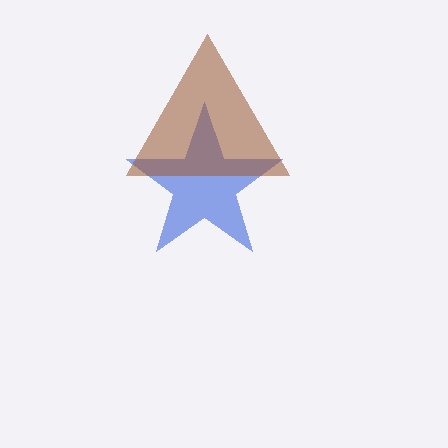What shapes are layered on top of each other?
The layered shapes are: a blue star, a brown triangle.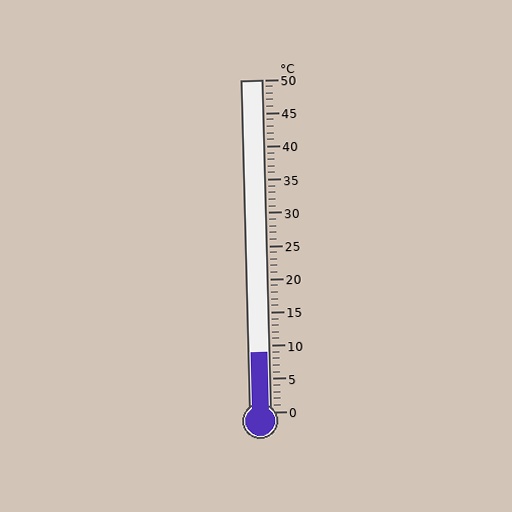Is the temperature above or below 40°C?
The temperature is below 40°C.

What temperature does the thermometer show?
The thermometer shows approximately 9°C.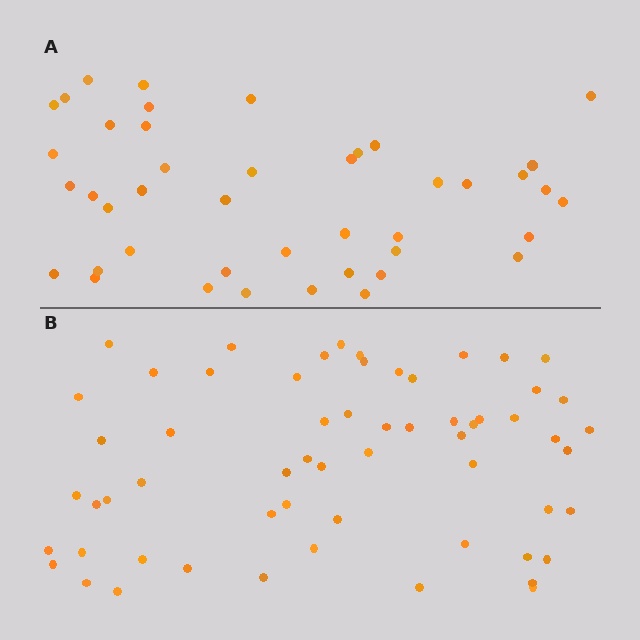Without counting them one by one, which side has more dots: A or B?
Region B (the bottom region) has more dots.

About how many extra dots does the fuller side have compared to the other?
Region B has approximately 15 more dots than region A.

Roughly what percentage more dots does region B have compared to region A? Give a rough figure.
About 40% more.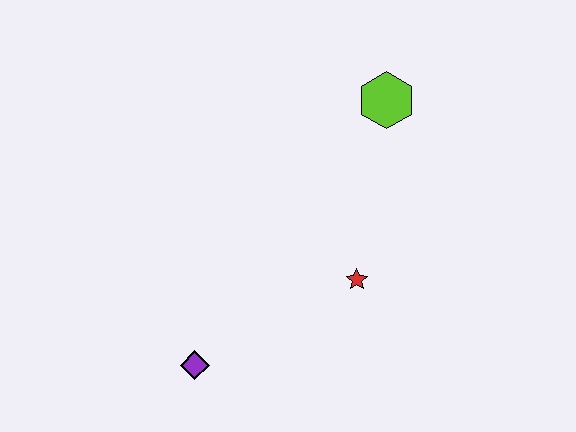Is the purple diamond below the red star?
Yes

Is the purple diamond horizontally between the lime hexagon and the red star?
No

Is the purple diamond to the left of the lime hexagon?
Yes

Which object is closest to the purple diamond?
The red star is closest to the purple diamond.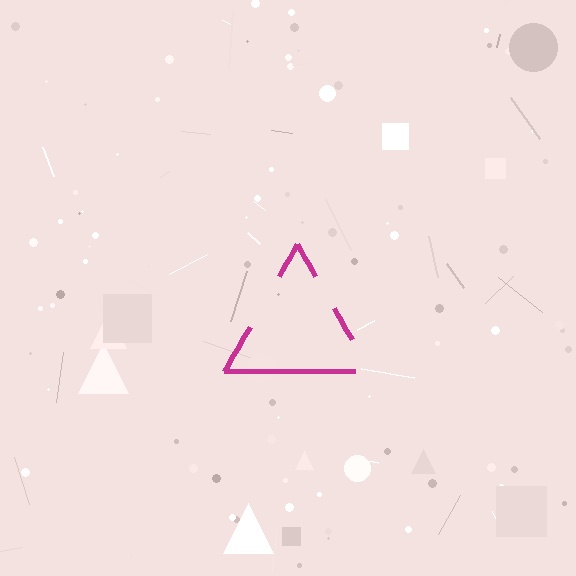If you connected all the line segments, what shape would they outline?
They would outline a triangle.